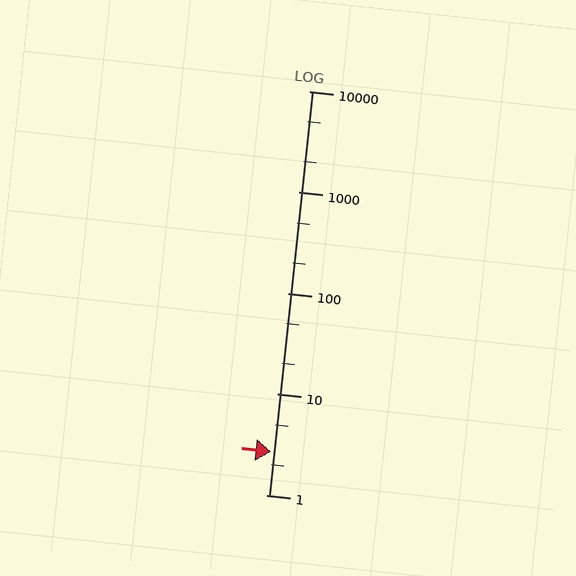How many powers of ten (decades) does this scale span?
The scale spans 4 decades, from 1 to 10000.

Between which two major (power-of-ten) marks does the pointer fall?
The pointer is between 1 and 10.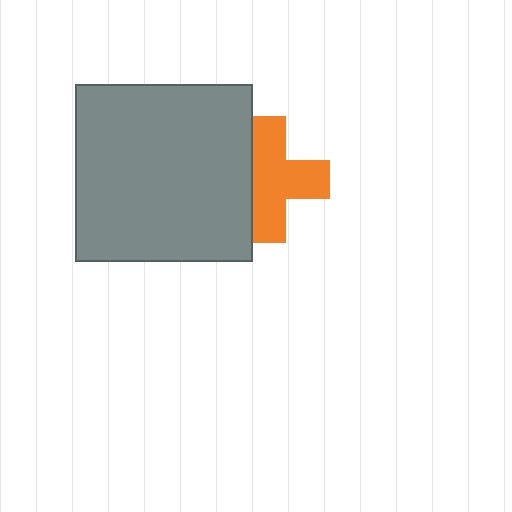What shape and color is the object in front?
The object in front is a gray square.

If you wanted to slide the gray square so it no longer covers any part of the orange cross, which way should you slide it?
Slide it left — that is the most direct way to separate the two shapes.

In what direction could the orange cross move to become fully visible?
The orange cross could move right. That would shift it out from behind the gray square entirely.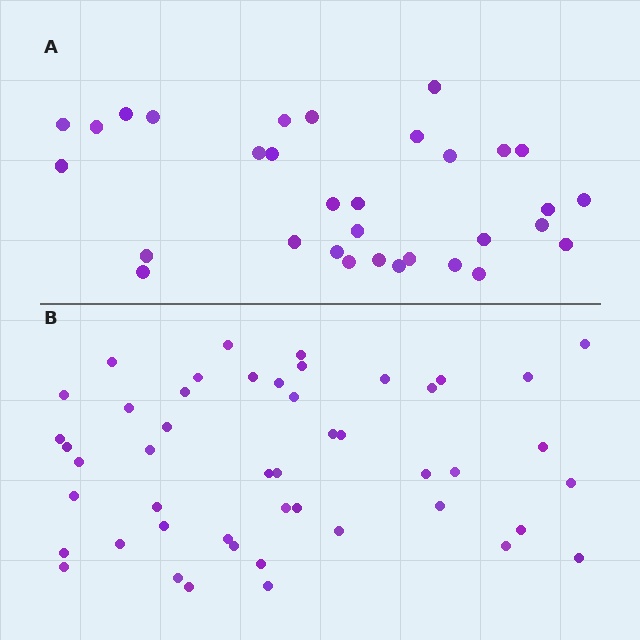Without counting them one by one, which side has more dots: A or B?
Region B (the bottom region) has more dots.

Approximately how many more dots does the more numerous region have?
Region B has approximately 15 more dots than region A.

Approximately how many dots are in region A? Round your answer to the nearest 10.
About 30 dots. (The exact count is 32, which rounds to 30.)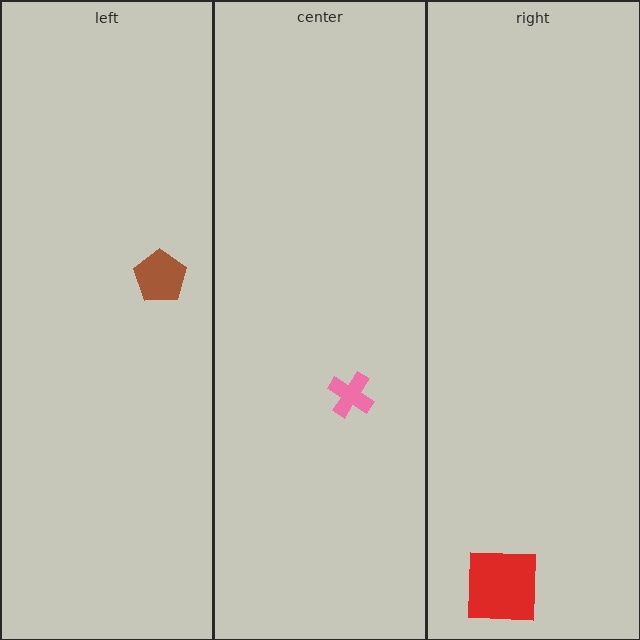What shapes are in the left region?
The brown pentagon.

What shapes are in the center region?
The pink cross.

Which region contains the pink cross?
The center region.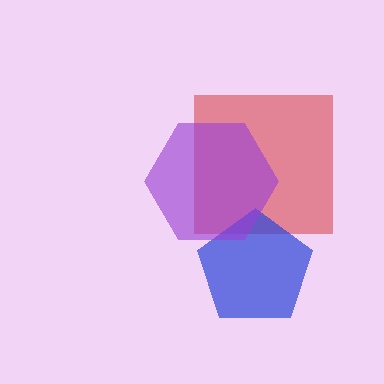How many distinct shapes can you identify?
There are 3 distinct shapes: a red square, a blue pentagon, a purple hexagon.